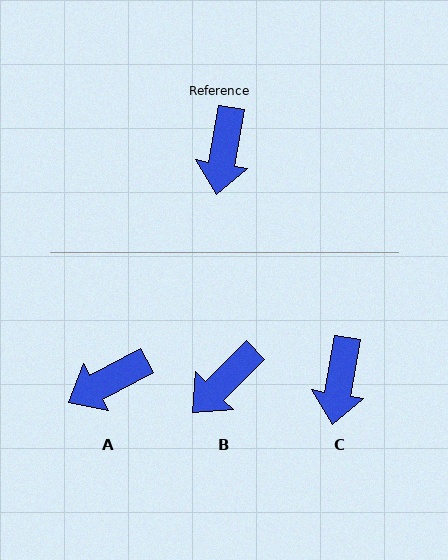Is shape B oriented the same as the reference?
No, it is off by about 35 degrees.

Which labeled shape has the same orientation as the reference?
C.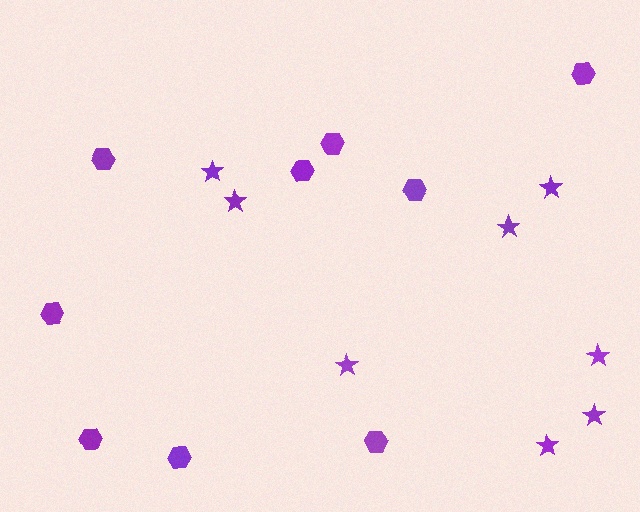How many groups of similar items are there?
There are 2 groups: one group of hexagons (9) and one group of stars (8).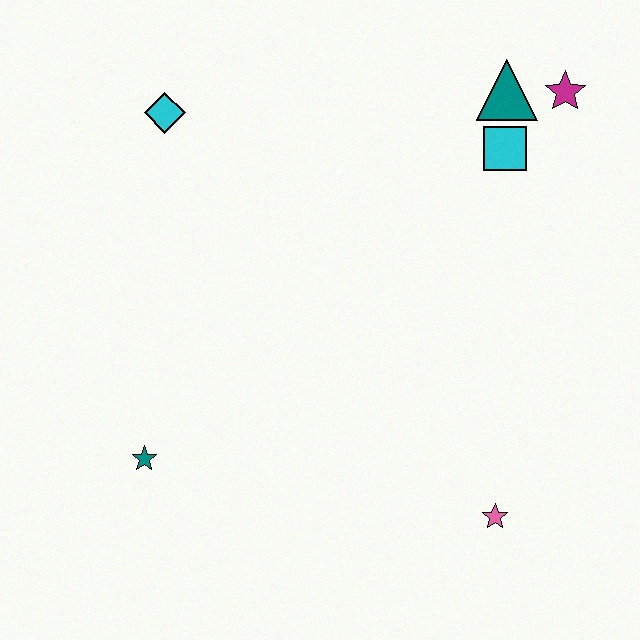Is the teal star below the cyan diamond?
Yes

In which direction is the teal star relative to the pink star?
The teal star is to the left of the pink star.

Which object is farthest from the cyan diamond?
The pink star is farthest from the cyan diamond.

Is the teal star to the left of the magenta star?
Yes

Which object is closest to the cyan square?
The teal triangle is closest to the cyan square.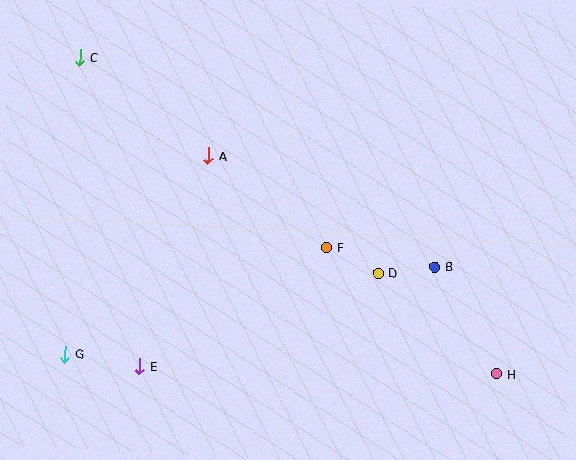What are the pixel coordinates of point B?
Point B is at (435, 267).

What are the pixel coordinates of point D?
Point D is at (378, 273).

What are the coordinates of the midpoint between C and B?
The midpoint between C and B is at (257, 162).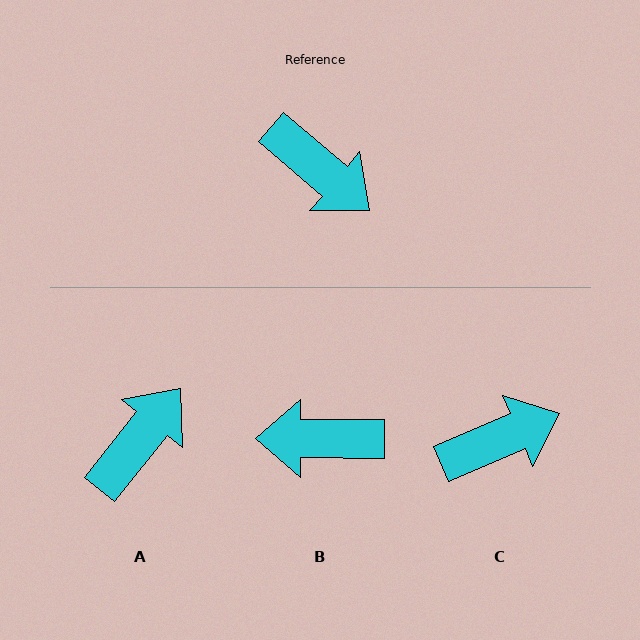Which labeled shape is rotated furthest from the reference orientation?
B, about 140 degrees away.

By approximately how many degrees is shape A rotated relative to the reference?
Approximately 92 degrees counter-clockwise.